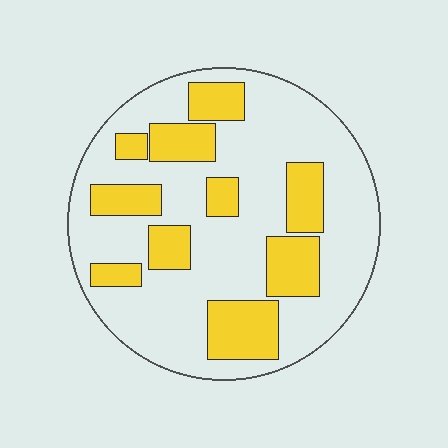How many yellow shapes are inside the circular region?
10.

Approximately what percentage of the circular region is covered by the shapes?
Approximately 30%.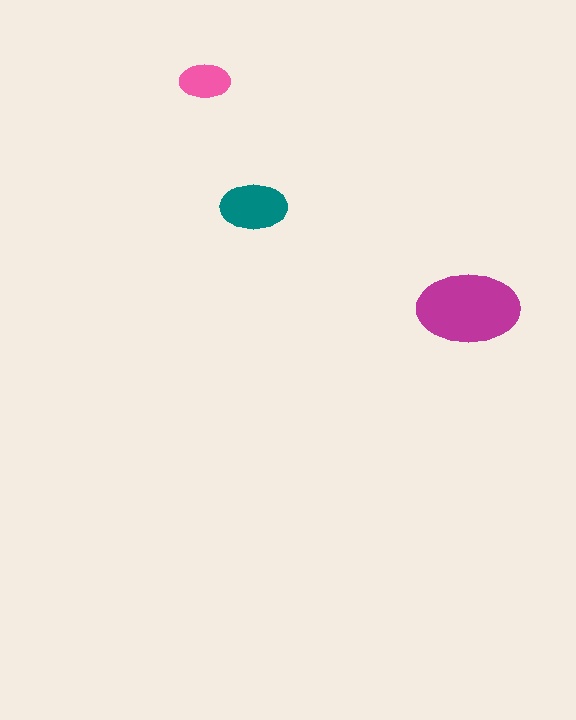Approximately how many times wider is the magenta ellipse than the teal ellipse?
About 1.5 times wider.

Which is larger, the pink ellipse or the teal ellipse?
The teal one.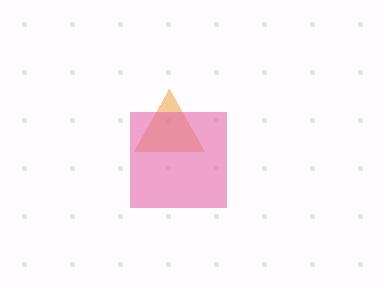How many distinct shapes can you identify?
There are 2 distinct shapes: an orange triangle, a pink square.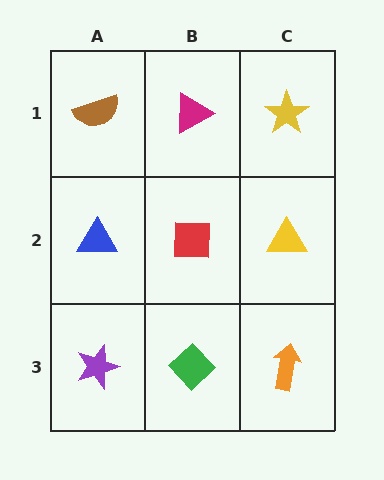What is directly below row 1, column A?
A blue triangle.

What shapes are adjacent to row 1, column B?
A red square (row 2, column B), a brown semicircle (row 1, column A), a yellow star (row 1, column C).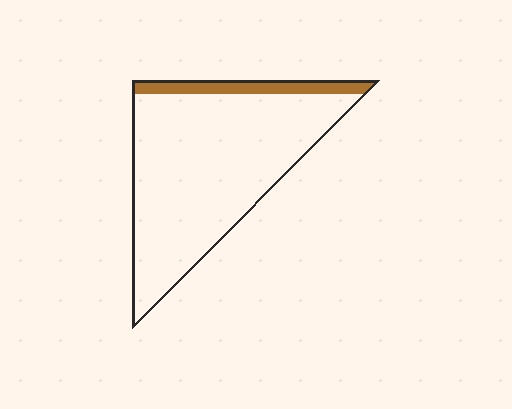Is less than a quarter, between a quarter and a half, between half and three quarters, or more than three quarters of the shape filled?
Less than a quarter.